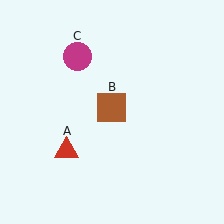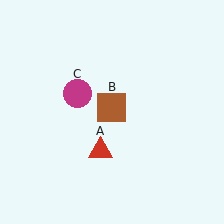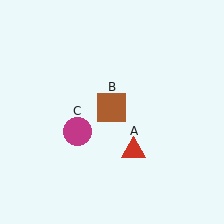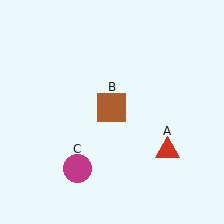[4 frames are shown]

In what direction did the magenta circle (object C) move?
The magenta circle (object C) moved down.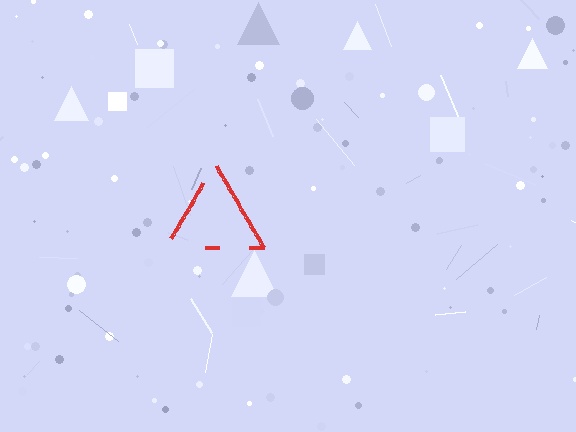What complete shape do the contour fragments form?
The contour fragments form a triangle.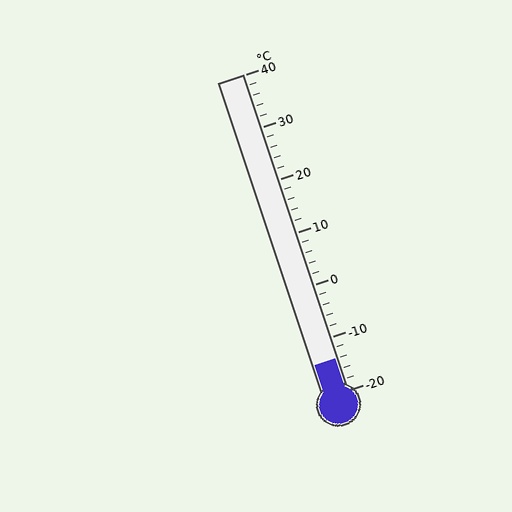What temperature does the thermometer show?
The thermometer shows approximately -14°C.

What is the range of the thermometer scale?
The thermometer scale ranges from -20°C to 40°C.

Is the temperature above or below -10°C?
The temperature is below -10°C.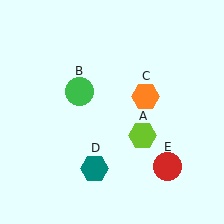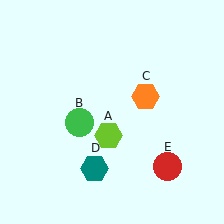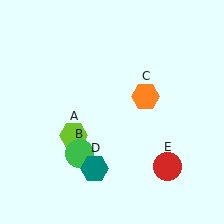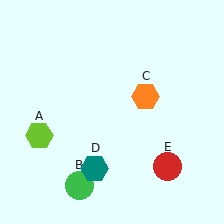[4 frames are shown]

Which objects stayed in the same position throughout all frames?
Orange hexagon (object C) and teal hexagon (object D) and red circle (object E) remained stationary.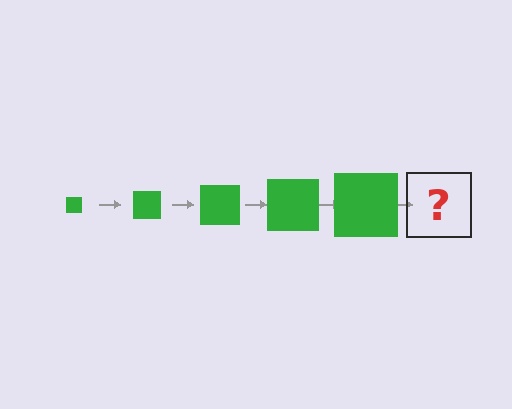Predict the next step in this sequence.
The next step is a green square, larger than the previous one.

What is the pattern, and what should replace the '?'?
The pattern is that the square gets progressively larger each step. The '?' should be a green square, larger than the previous one.